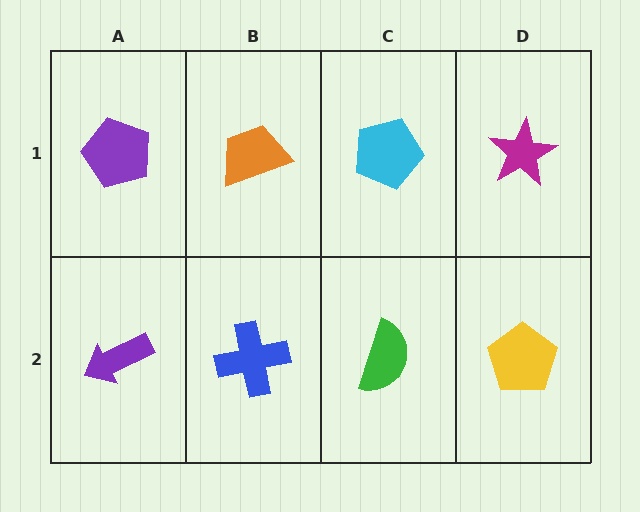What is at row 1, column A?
A purple pentagon.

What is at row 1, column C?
A cyan pentagon.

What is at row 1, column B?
An orange trapezoid.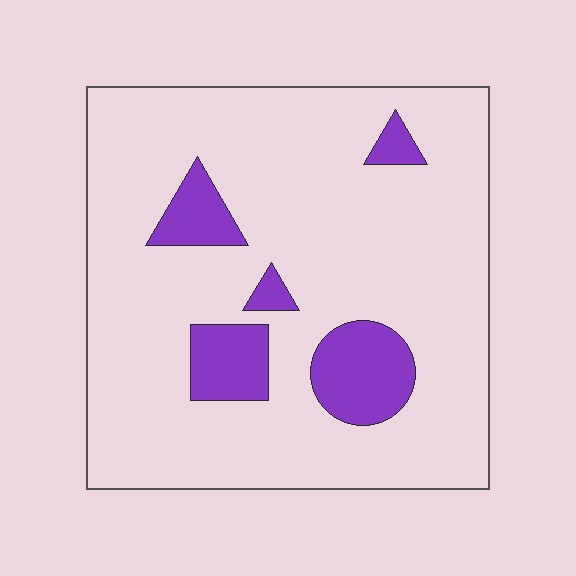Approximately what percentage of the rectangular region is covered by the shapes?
Approximately 15%.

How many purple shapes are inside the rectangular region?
5.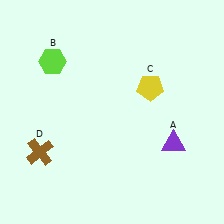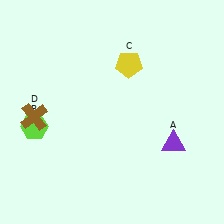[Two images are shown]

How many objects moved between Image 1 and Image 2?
3 objects moved between the two images.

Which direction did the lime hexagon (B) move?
The lime hexagon (B) moved down.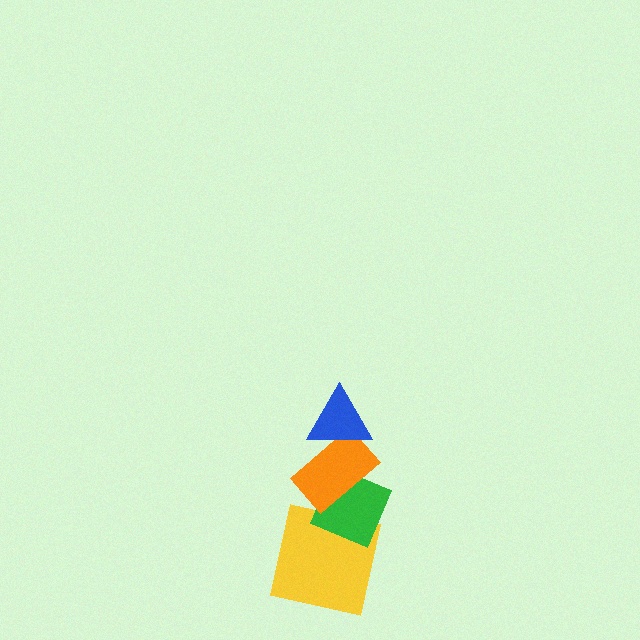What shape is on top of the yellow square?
The green diamond is on top of the yellow square.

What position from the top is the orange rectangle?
The orange rectangle is 2nd from the top.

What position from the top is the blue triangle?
The blue triangle is 1st from the top.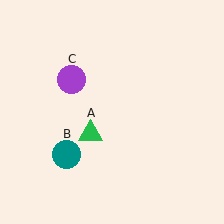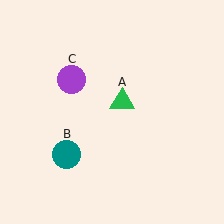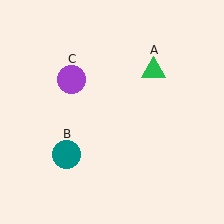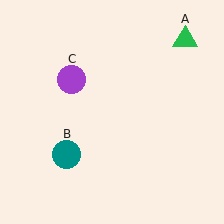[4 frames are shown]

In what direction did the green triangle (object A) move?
The green triangle (object A) moved up and to the right.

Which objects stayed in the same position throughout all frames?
Teal circle (object B) and purple circle (object C) remained stationary.